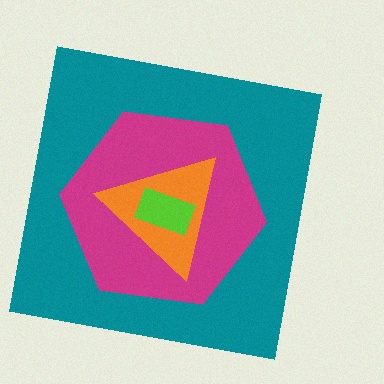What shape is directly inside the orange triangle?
The lime rectangle.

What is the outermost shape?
The teal square.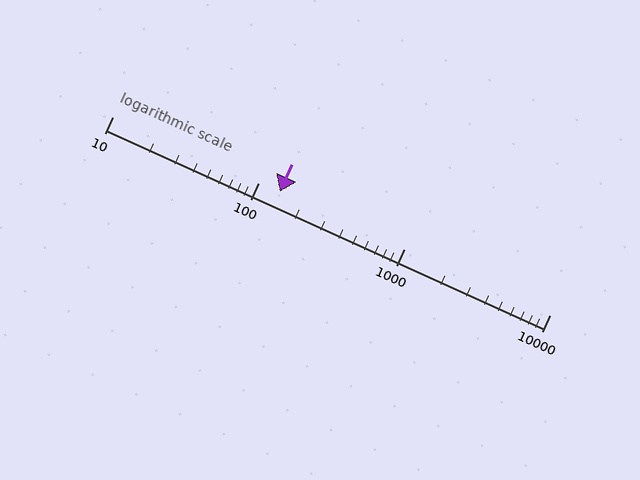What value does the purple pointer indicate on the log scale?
The pointer indicates approximately 140.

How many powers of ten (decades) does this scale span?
The scale spans 3 decades, from 10 to 10000.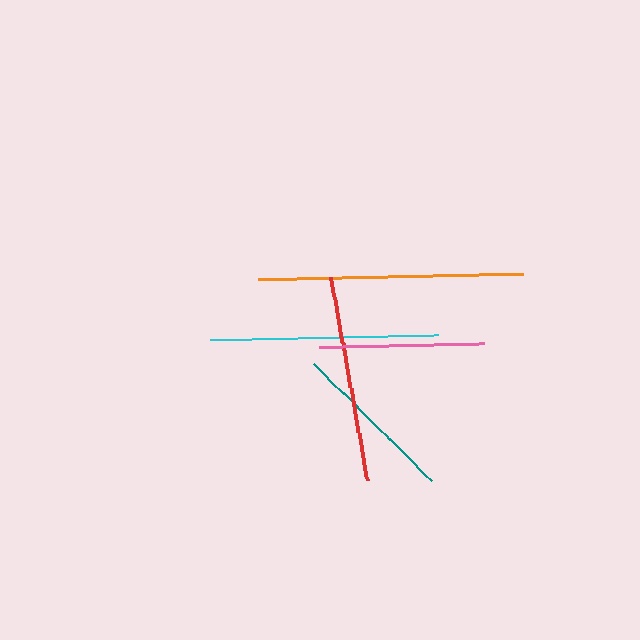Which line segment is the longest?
The orange line is the longest at approximately 265 pixels.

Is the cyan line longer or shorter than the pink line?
The cyan line is longer than the pink line.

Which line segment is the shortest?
The pink line is the shortest at approximately 165 pixels.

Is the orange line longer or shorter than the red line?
The orange line is longer than the red line.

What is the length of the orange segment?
The orange segment is approximately 265 pixels long.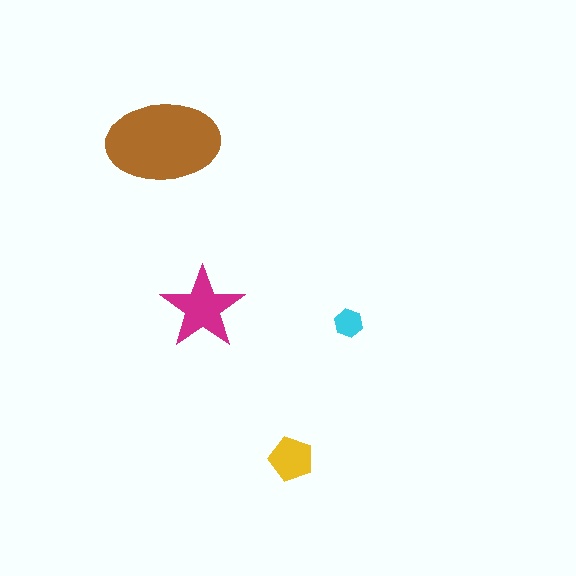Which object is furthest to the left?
The brown ellipse is leftmost.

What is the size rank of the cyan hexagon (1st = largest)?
4th.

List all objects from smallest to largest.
The cyan hexagon, the yellow pentagon, the magenta star, the brown ellipse.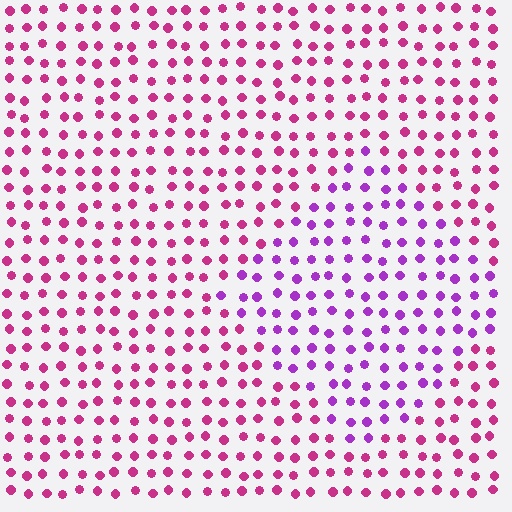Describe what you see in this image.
The image is filled with small magenta elements in a uniform arrangement. A diamond-shaped region is visible where the elements are tinted to a slightly different hue, forming a subtle color boundary.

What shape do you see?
I see a diamond.